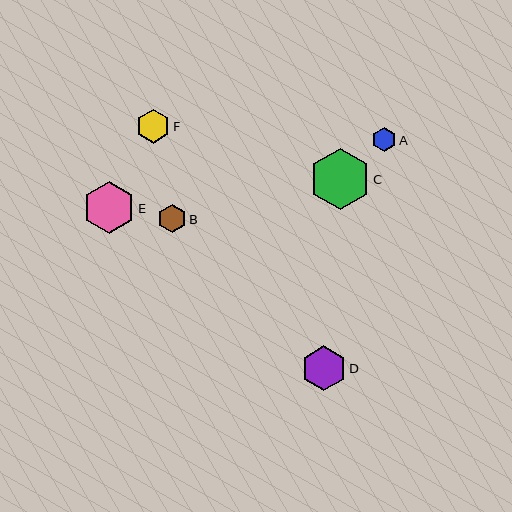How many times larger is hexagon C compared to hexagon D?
Hexagon C is approximately 1.3 times the size of hexagon D.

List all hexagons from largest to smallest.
From largest to smallest: C, E, D, F, B, A.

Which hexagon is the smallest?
Hexagon A is the smallest with a size of approximately 24 pixels.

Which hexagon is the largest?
Hexagon C is the largest with a size of approximately 61 pixels.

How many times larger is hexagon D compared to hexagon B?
Hexagon D is approximately 1.6 times the size of hexagon B.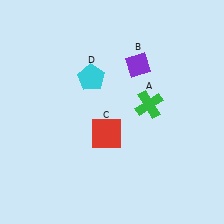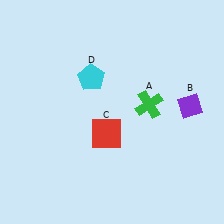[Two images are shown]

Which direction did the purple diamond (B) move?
The purple diamond (B) moved right.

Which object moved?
The purple diamond (B) moved right.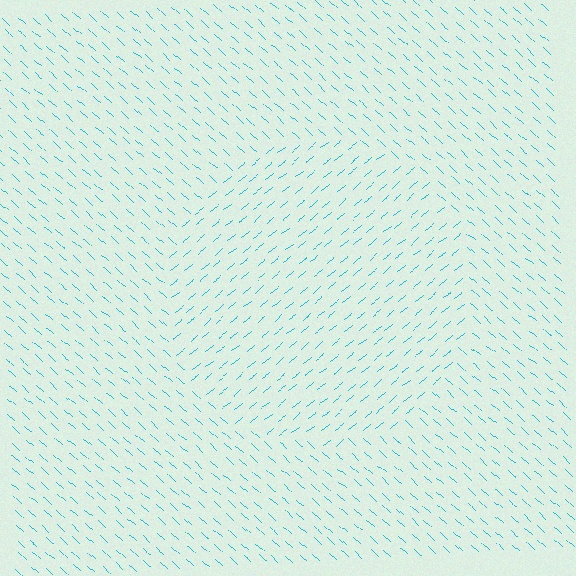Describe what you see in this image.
The image is filled with small cyan line segments. A circle region in the image has lines oriented differently from the surrounding lines, creating a visible texture boundary.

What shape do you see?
I see a circle.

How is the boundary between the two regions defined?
The boundary is defined purely by a change in line orientation (approximately 81 degrees difference). All lines are the same color and thickness.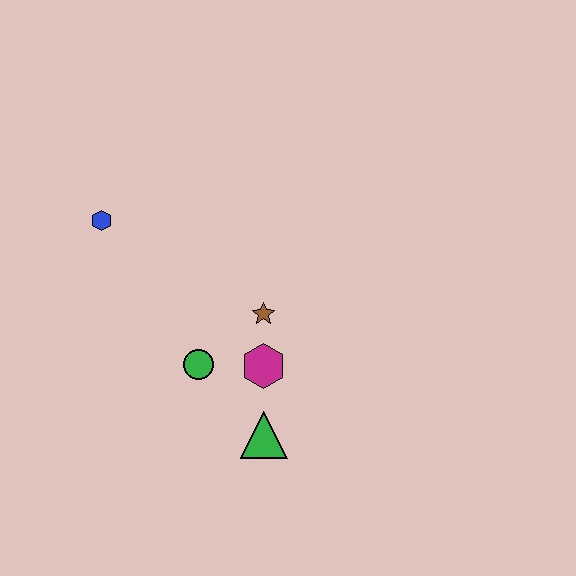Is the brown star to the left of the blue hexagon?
No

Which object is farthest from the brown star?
The blue hexagon is farthest from the brown star.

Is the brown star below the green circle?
No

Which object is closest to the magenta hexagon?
The brown star is closest to the magenta hexagon.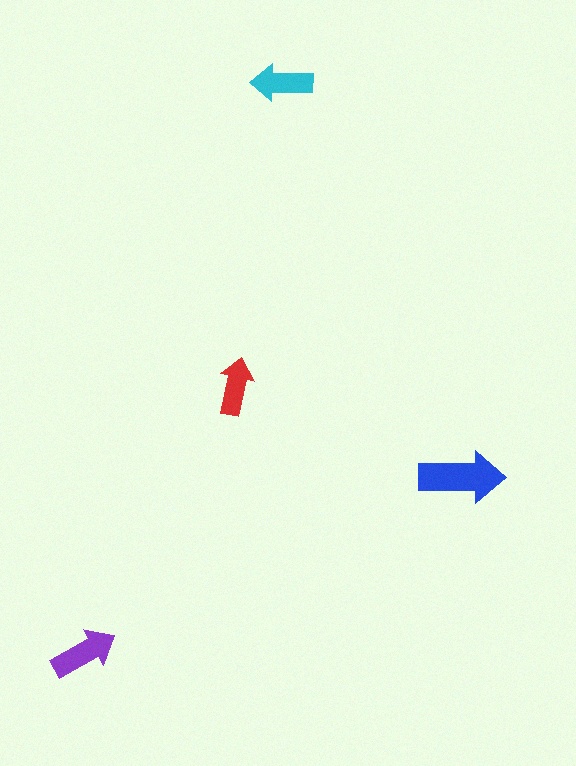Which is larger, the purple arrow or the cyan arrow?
The purple one.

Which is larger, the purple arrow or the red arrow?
The purple one.